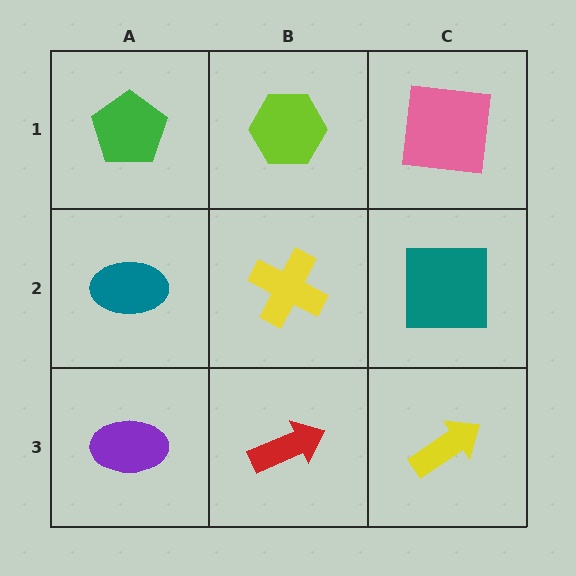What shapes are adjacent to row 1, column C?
A teal square (row 2, column C), a lime hexagon (row 1, column B).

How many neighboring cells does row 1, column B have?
3.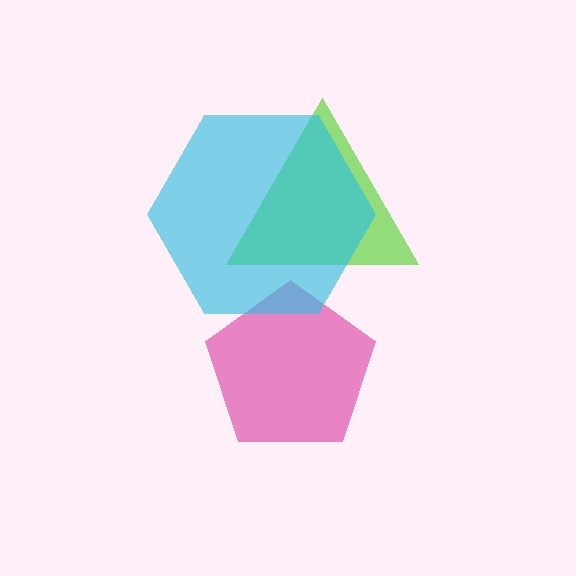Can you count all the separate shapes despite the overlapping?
Yes, there are 3 separate shapes.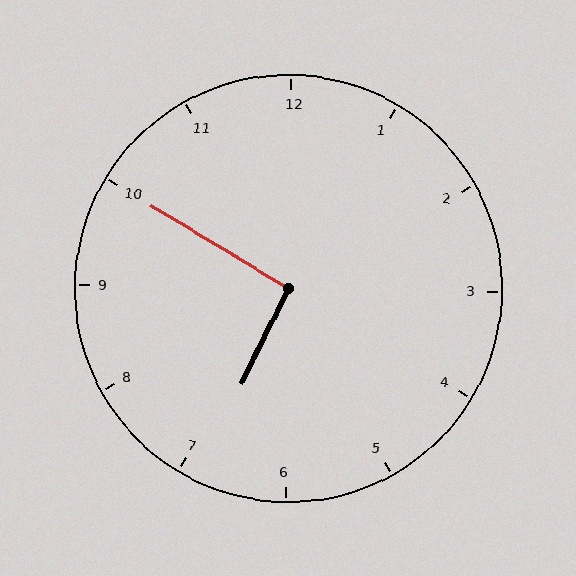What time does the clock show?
6:50.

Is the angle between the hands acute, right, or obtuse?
It is right.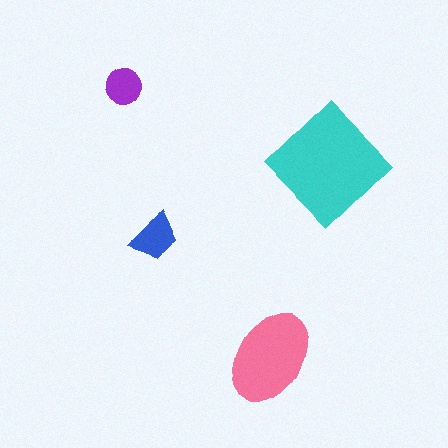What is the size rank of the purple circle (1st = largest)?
4th.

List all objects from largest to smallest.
The cyan diamond, the pink ellipse, the blue trapezoid, the purple circle.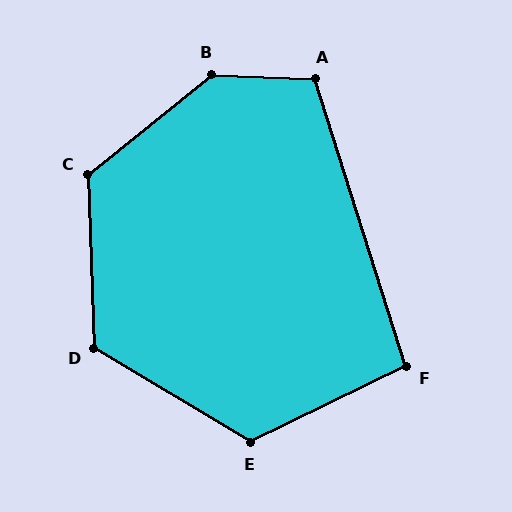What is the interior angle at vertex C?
Approximately 127 degrees (obtuse).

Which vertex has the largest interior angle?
B, at approximately 139 degrees.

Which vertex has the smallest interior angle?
F, at approximately 98 degrees.